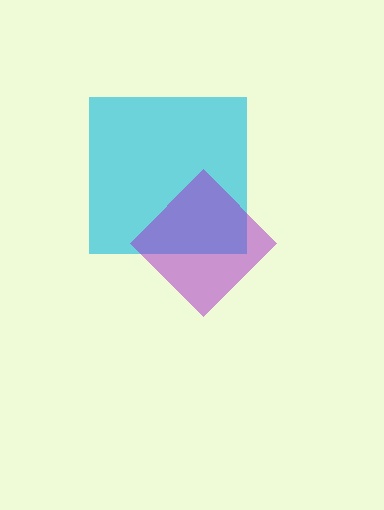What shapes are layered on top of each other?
The layered shapes are: a cyan square, a purple diamond.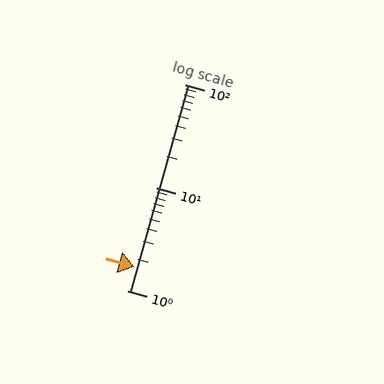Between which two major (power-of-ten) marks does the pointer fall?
The pointer is between 1 and 10.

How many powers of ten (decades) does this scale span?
The scale spans 2 decades, from 1 to 100.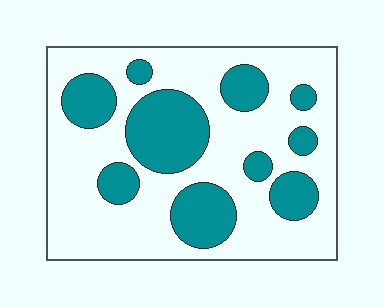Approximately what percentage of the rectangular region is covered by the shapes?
Approximately 30%.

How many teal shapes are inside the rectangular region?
10.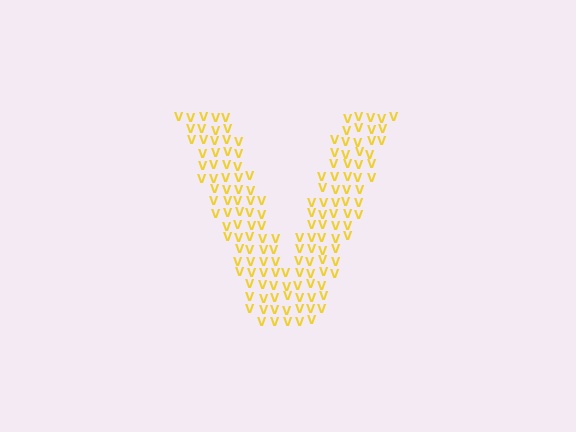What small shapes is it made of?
It is made of small letter V's.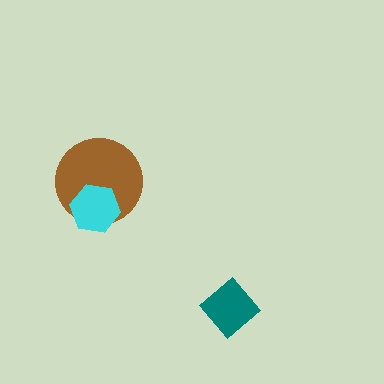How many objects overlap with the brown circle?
1 object overlaps with the brown circle.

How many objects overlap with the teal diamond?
0 objects overlap with the teal diamond.